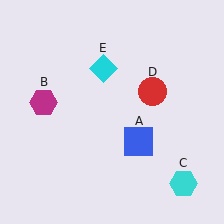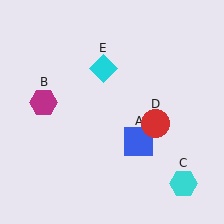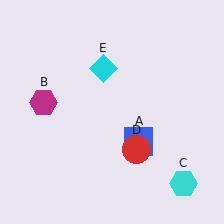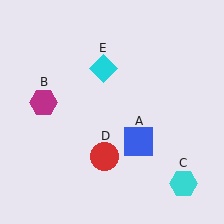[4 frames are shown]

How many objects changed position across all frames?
1 object changed position: red circle (object D).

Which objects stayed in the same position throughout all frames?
Blue square (object A) and magenta hexagon (object B) and cyan hexagon (object C) and cyan diamond (object E) remained stationary.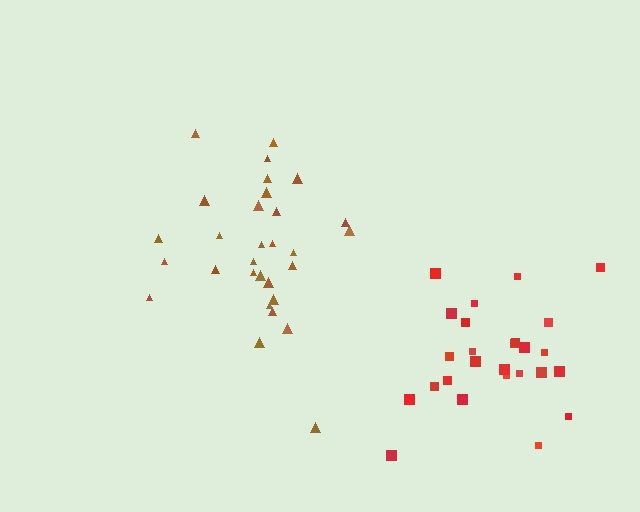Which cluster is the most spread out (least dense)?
Red.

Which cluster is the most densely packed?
Brown.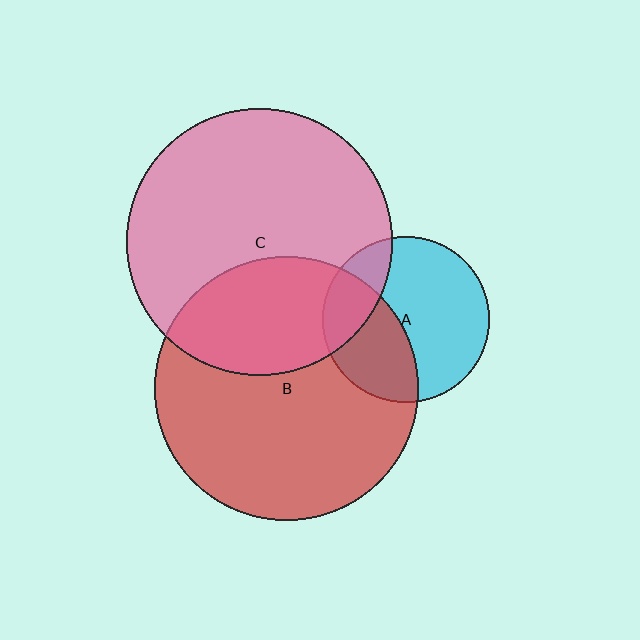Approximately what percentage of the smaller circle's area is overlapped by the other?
Approximately 35%.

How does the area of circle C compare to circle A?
Approximately 2.6 times.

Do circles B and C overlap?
Yes.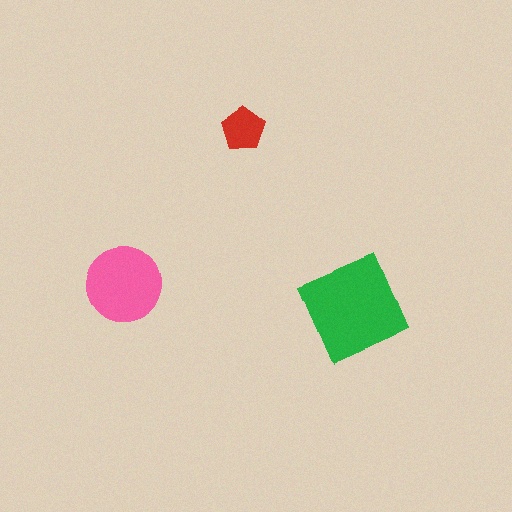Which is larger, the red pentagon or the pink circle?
The pink circle.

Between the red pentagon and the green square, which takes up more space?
The green square.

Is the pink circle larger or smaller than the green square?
Smaller.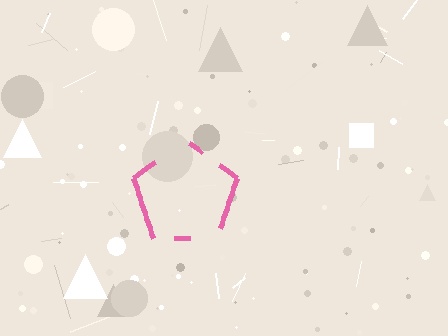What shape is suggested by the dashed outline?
The dashed outline suggests a pentagon.